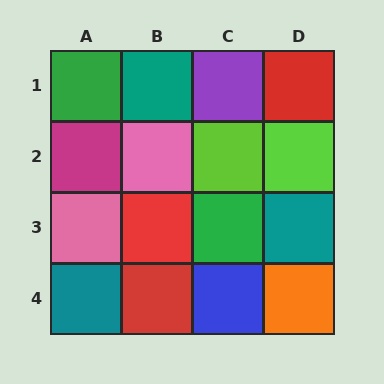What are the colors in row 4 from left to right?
Teal, red, blue, orange.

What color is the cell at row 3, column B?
Red.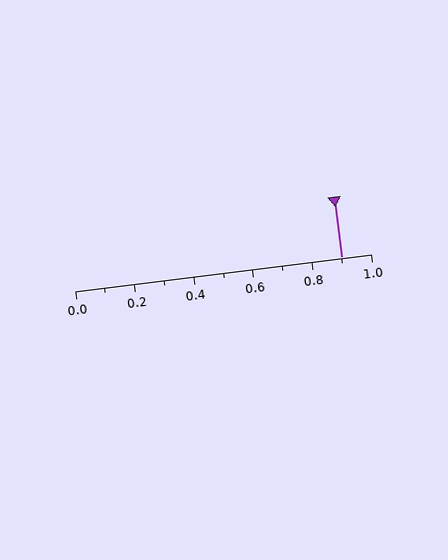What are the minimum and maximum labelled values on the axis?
The axis runs from 0.0 to 1.0.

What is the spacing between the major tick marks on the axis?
The major ticks are spaced 0.2 apart.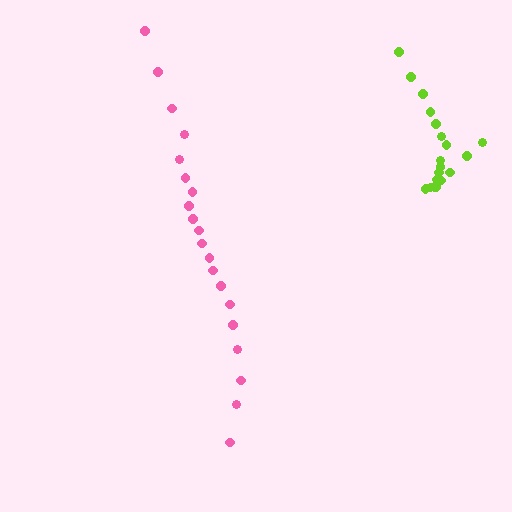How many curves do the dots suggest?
There are 2 distinct paths.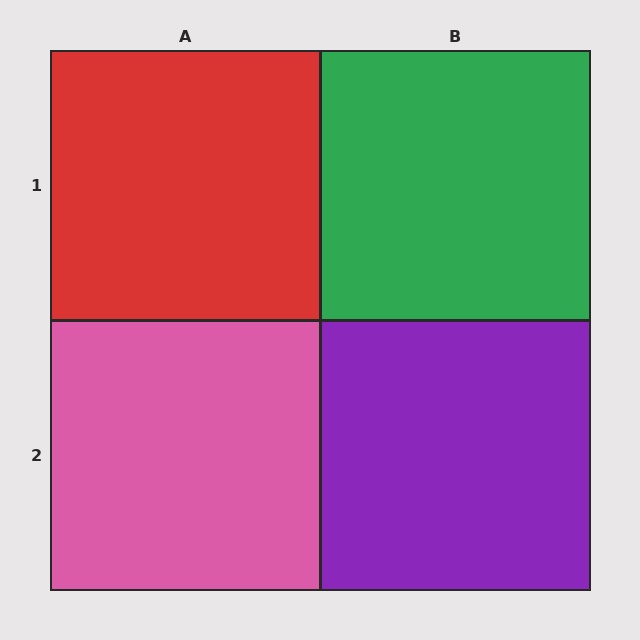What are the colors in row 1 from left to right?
Red, green.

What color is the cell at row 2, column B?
Purple.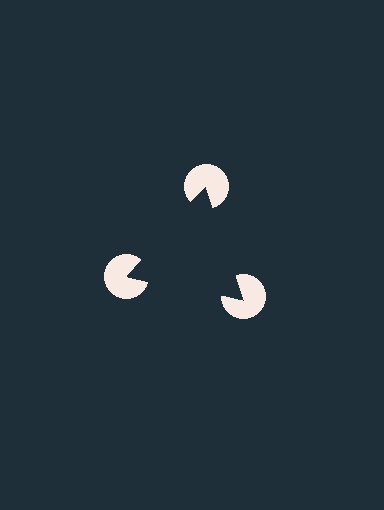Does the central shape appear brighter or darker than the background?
It typically appears slightly darker than the background, even though no actual brightness change is drawn.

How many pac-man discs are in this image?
There are 3 — one at each vertex of the illusory triangle.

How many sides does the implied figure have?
3 sides.